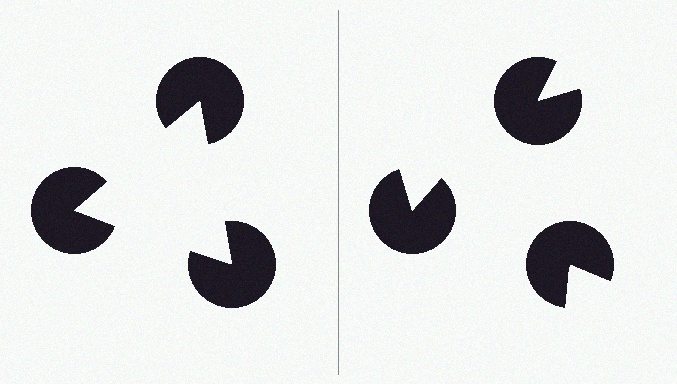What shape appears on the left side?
An illusory triangle.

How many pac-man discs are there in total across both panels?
6 — 3 on each side.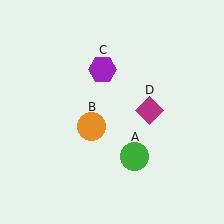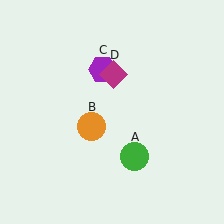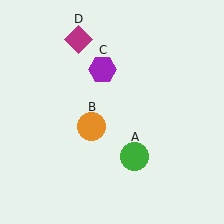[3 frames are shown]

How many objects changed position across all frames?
1 object changed position: magenta diamond (object D).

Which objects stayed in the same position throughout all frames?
Green circle (object A) and orange circle (object B) and purple hexagon (object C) remained stationary.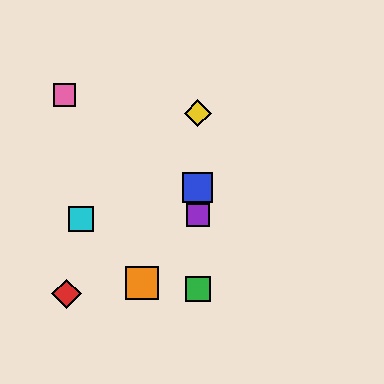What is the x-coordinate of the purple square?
The purple square is at x≈198.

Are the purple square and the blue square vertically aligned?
Yes, both are at x≈198.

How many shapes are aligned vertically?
4 shapes (the blue square, the green square, the yellow diamond, the purple square) are aligned vertically.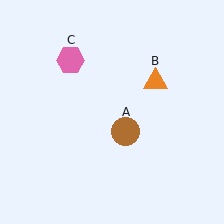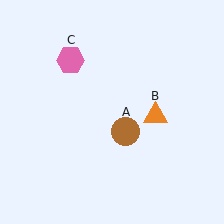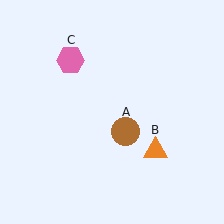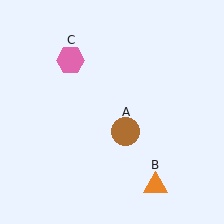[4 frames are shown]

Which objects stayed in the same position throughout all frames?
Brown circle (object A) and pink hexagon (object C) remained stationary.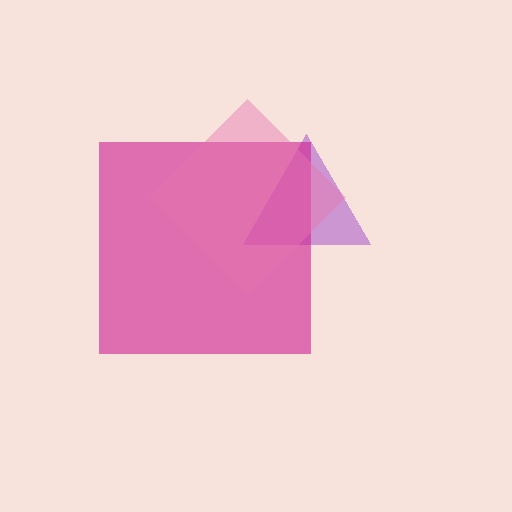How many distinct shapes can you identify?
There are 3 distinct shapes: a purple triangle, a magenta square, a pink diamond.